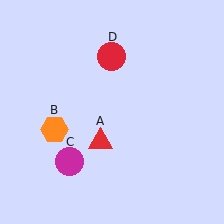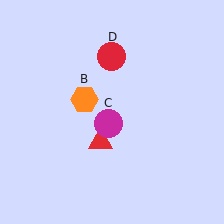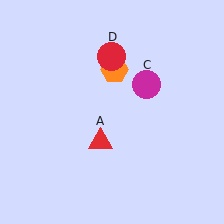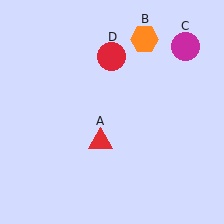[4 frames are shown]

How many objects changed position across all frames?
2 objects changed position: orange hexagon (object B), magenta circle (object C).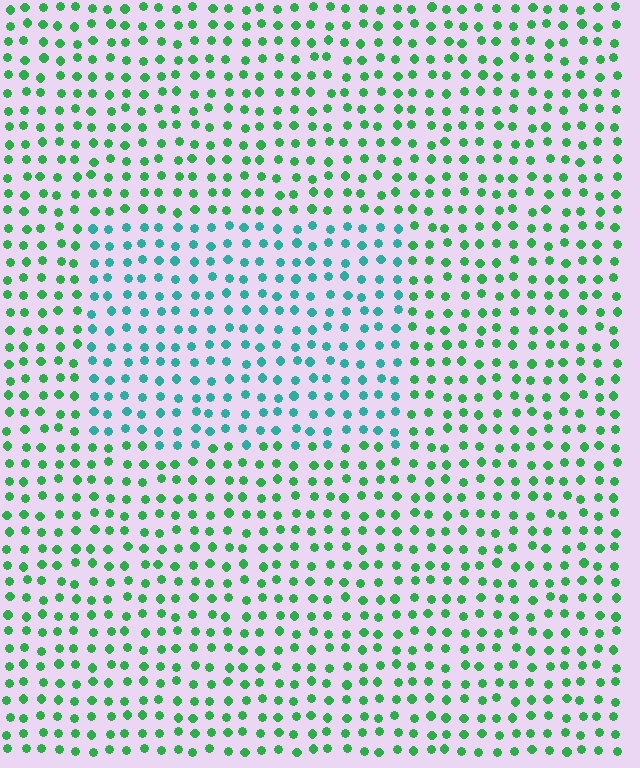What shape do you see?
I see a rectangle.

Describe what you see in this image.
The image is filled with small green elements in a uniform arrangement. A rectangle-shaped region is visible where the elements are tinted to a slightly different hue, forming a subtle color boundary.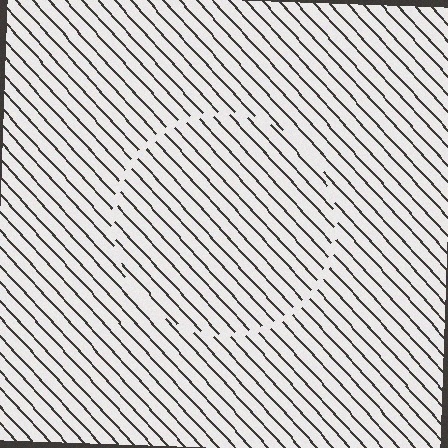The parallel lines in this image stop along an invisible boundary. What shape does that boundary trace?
An illusory circle. The interior of the shape contains the same grating, shifted by half a period — the contour is defined by the phase discontinuity where line-ends from the inner and outer gratings abut.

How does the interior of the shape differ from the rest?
The interior of the shape contains the same grating, shifted by half a period — the contour is defined by the phase discontinuity where line-ends from the inner and outer gratings abut.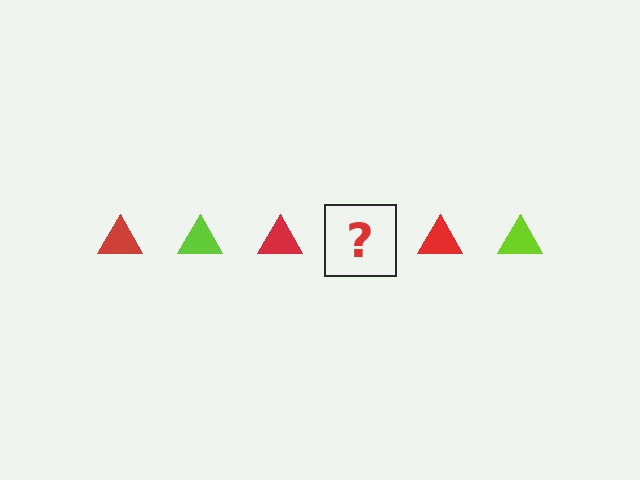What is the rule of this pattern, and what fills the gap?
The rule is that the pattern cycles through red, lime triangles. The gap should be filled with a lime triangle.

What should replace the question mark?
The question mark should be replaced with a lime triangle.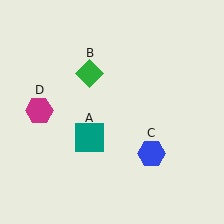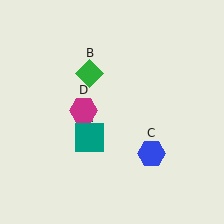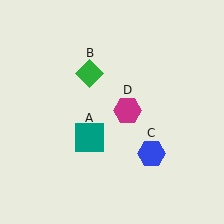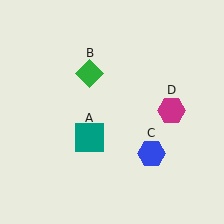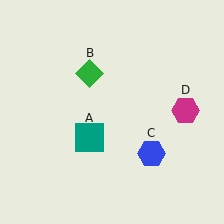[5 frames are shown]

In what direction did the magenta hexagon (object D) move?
The magenta hexagon (object D) moved right.